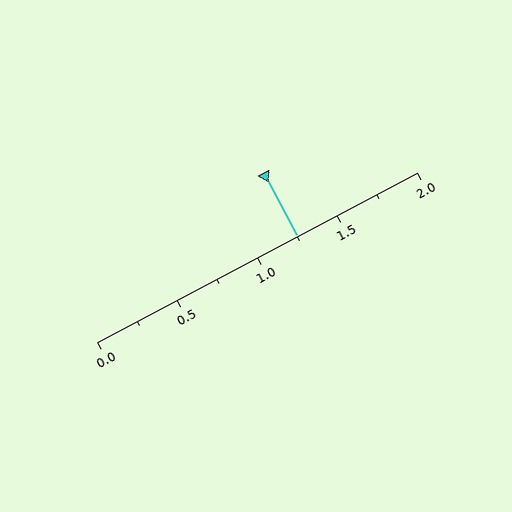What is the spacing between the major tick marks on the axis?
The major ticks are spaced 0.5 apart.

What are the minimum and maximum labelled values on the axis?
The axis runs from 0.0 to 2.0.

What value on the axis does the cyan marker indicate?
The marker indicates approximately 1.25.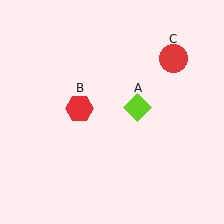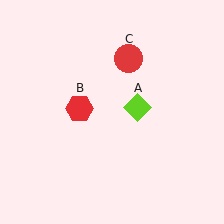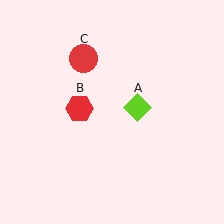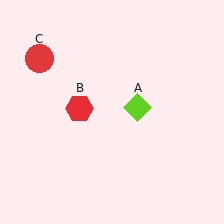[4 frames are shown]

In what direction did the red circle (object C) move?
The red circle (object C) moved left.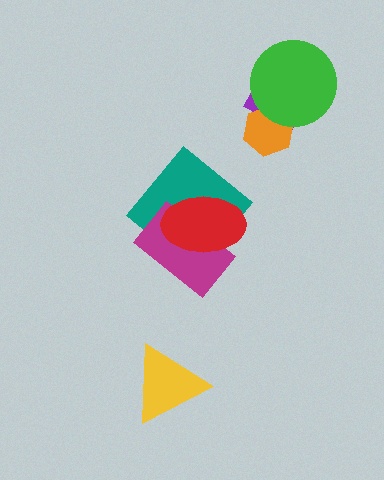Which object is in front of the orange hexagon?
The green circle is in front of the orange hexagon.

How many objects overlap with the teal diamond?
2 objects overlap with the teal diamond.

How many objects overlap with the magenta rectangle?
2 objects overlap with the magenta rectangle.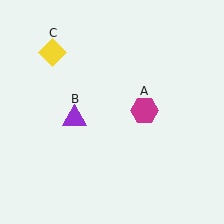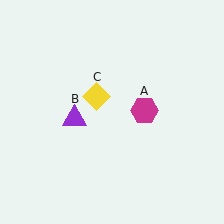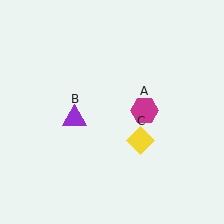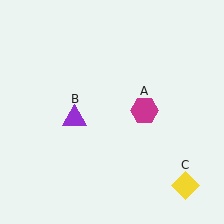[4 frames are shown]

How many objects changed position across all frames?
1 object changed position: yellow diamond (object C).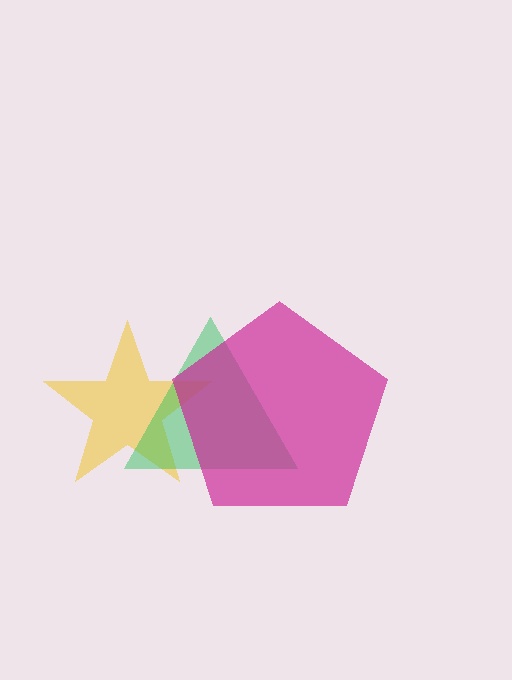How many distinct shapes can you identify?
There are 3 distinct shapes: a yellow star, a green triangle, a magenta pentagon.